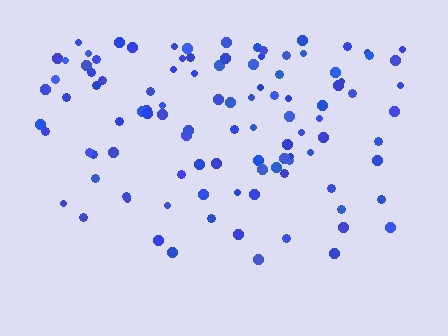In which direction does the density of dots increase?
From bottom to top, with the top side densest.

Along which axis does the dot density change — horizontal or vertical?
Vertical.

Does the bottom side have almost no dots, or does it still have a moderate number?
Still a moderate number, just noticeably fewer than the top.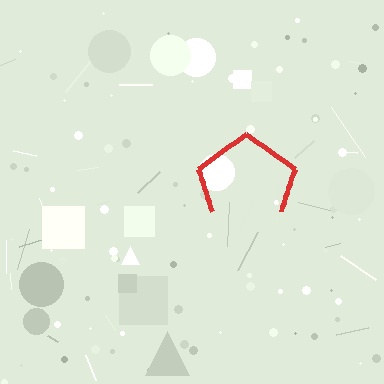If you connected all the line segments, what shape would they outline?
They would outline a pentagon.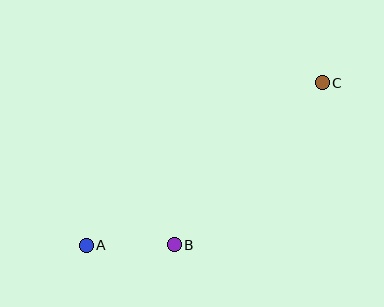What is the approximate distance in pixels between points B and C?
The distance between B and C is approximately 219 pixels.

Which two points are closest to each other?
Points A and B are closest to each other.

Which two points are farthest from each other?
Points A and C are farthest from each other.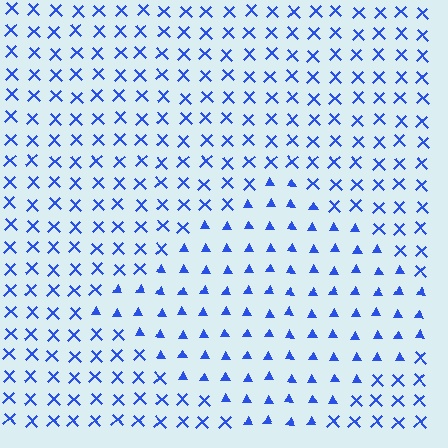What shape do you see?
I see a diamond.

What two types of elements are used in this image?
The image uses triangles inside the diamond region and X marks outside it.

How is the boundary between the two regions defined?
The boundary is defined by a change in element shape: triangles inside vs. X marks outside. All elements share the same color and spacing.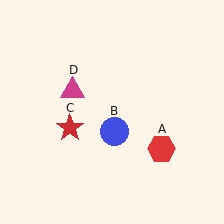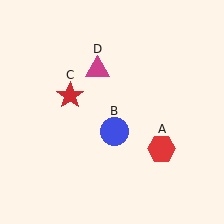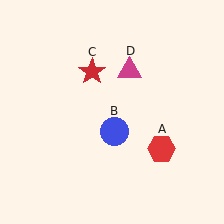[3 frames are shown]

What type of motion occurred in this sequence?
The red star (object C), magenta triangle (object D) rotated clockwise around the center of the scene.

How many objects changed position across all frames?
2 objects changed position: red star (object C), magenta triangle (object D).